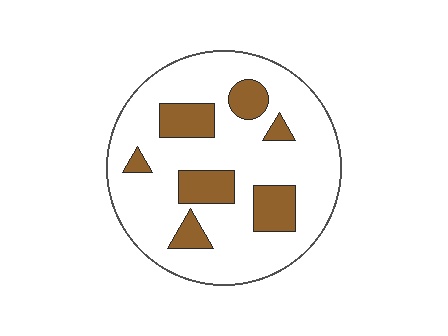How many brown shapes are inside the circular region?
7.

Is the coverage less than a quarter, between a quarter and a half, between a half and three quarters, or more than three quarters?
Less than a quarter.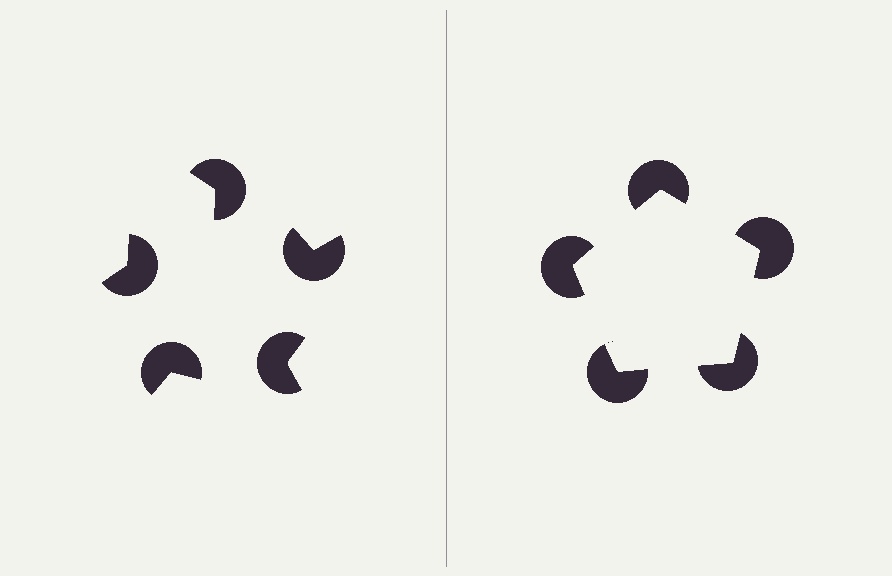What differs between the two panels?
The pac-man discs are positioned identically on both sides; only the wedge orientations differ. On the right they align to a pentagon; on the left they are misaligned.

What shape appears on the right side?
An illusory pentagon.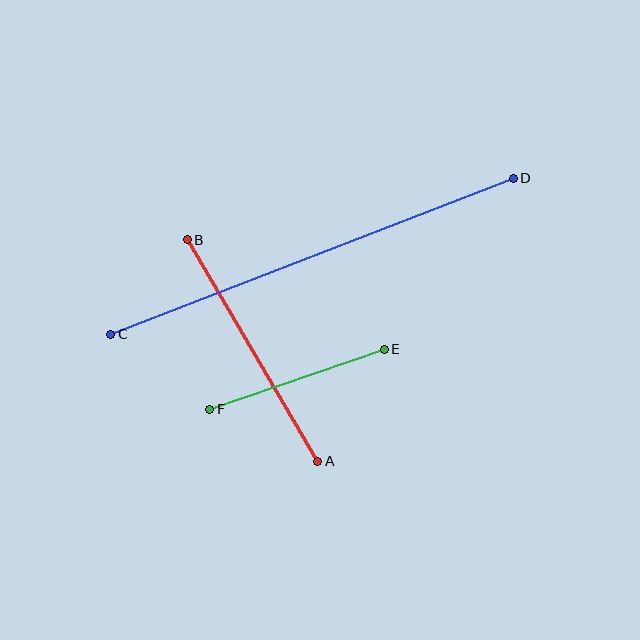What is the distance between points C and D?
The distance is approximately 432 pixels.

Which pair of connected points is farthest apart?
Points C and D are farthest apart.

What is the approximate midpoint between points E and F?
The midpoint is at approximately (297, 379) pixels.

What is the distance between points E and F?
The distance is approximately 184 pixels.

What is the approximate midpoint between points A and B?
The midpoint is at approximately (253, 351) pixels.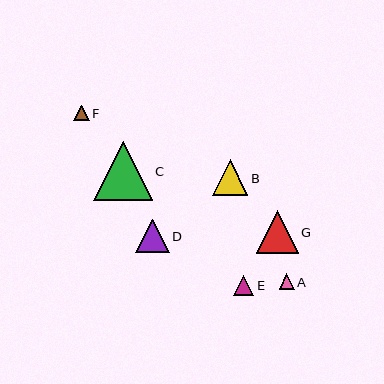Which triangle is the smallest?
Triangle A is the smallest with a size of approximately 15 pixels.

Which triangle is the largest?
Triangle C is the largest with a size of approximately 59 pixels.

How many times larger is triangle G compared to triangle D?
Triangle G is approximately 1.3 times the size of triangle D.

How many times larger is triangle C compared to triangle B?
Triangle C is approximately 1.6 times the size of triangle B.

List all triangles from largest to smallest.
From largest to smallest: C, G, B, D, E, F, A.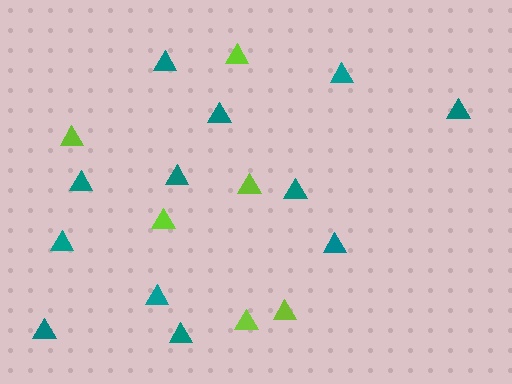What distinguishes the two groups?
There are 2 groups: one group of lime triangles (6) and one group of teal triangles (12).